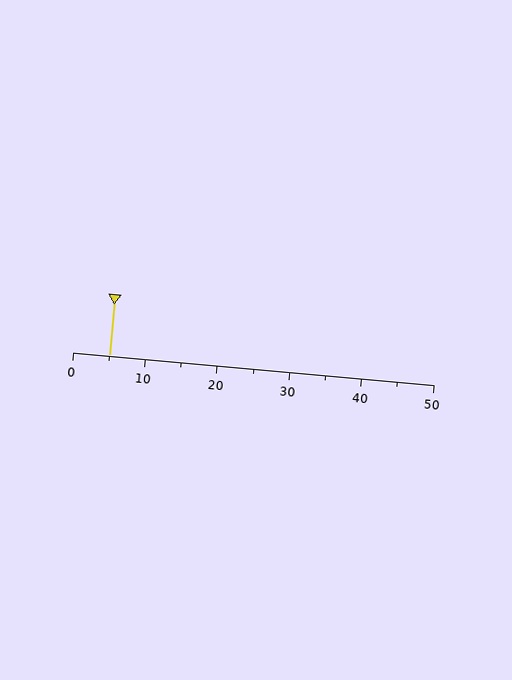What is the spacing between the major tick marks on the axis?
The major ticks are spaced 10 apart.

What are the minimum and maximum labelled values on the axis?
The axis runs from 0 to 50.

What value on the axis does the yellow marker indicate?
The marker indicates approximately 5.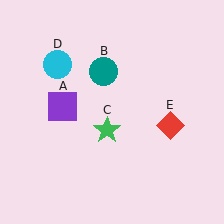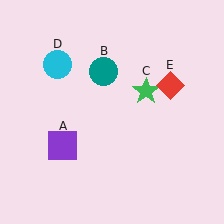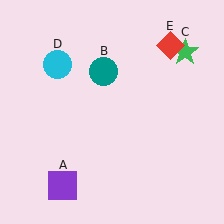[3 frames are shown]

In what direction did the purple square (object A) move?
The purple square (object A) moved down.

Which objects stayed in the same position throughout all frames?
Teal circle (object B) and cyan circle (object D) remained stationary.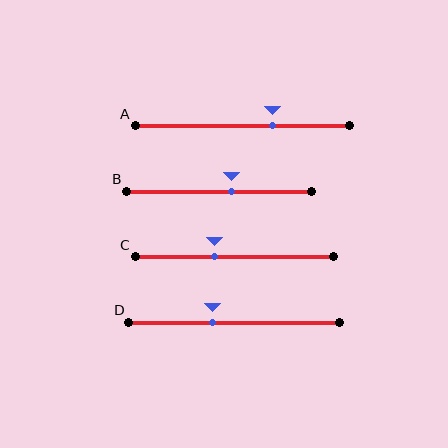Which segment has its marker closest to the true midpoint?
Segment B has its marker closest to the true midpoint.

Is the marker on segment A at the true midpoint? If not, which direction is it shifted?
No, the marker on segment A is shifted to the right by about 14% of the segment length.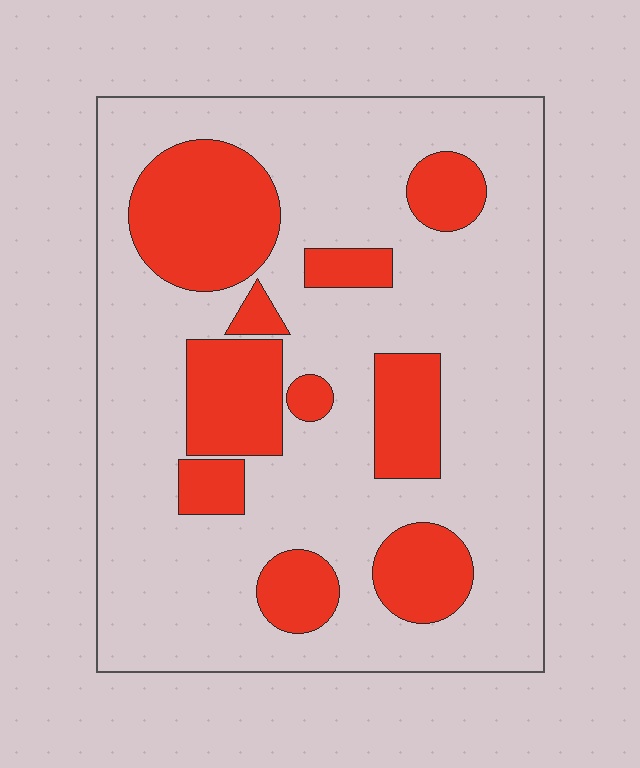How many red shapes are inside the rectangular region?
10.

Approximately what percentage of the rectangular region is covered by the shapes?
Approximately 25%.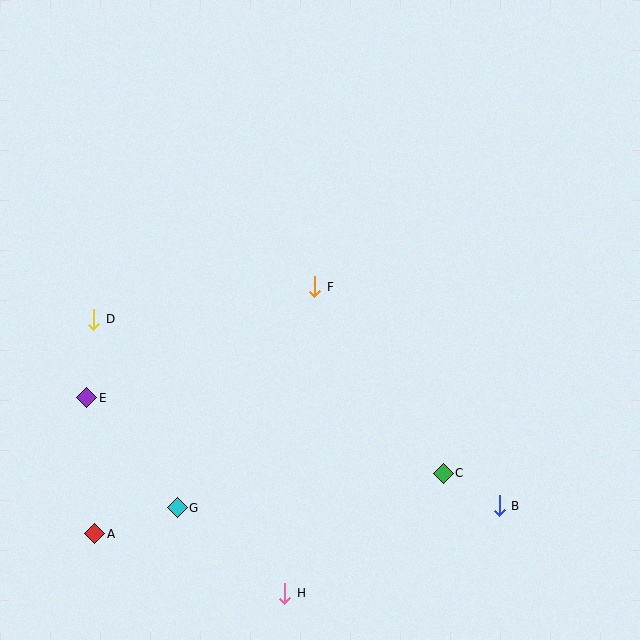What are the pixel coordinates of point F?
Point F is at (315, 287).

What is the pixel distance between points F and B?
The distance between F and B is 286 pixels.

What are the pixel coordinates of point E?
Point E is at (87, 398).